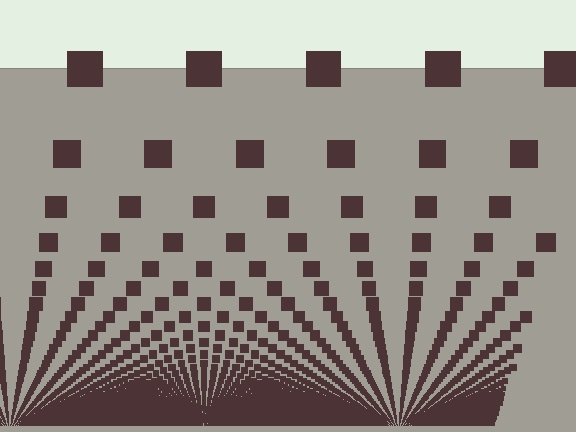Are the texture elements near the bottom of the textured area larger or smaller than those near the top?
Smaller. The gradient is inverted — elements near the bottom are smaller and denser.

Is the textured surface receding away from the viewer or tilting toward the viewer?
The surface appears to tilt toward the viewer. Texture elements get larger and sparser toward the top.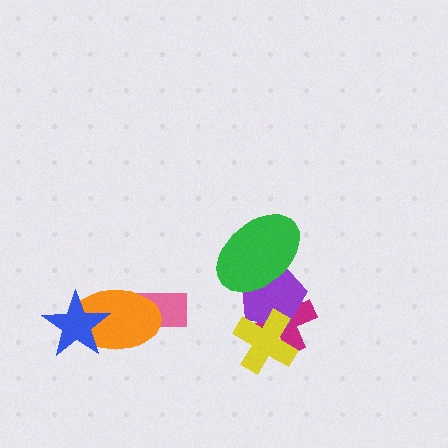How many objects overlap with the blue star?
1 object overlaps with the blue star.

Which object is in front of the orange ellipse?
The blue star is in front of the orange ellipse.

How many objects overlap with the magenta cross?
2 objects overlap with the magenta cross.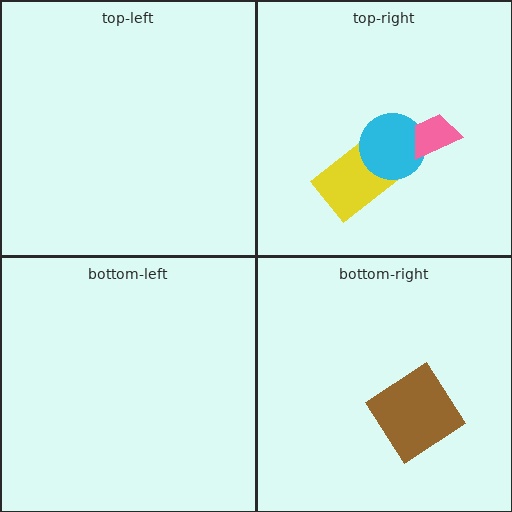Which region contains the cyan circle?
The top-right region.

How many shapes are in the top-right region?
3.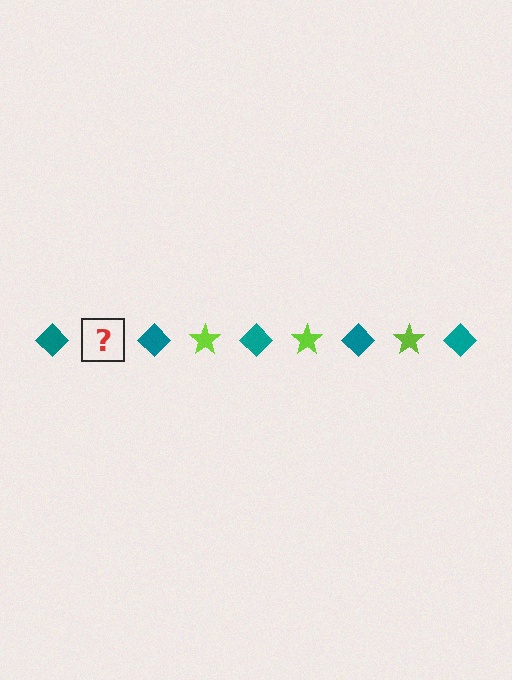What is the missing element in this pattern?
The missing element is a lime star.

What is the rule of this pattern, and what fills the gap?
The rule is that the pattern alternates between teal diamond and lime star. The gap should be filled with a lime star.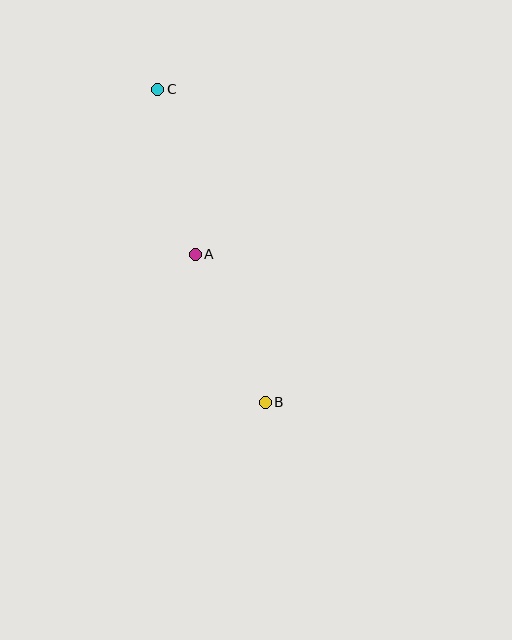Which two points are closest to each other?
Points A and B are closest to each other.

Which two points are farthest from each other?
Points B and C are farthest from each other.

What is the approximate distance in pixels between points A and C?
The distance between A and C is approximately 170 pixels.